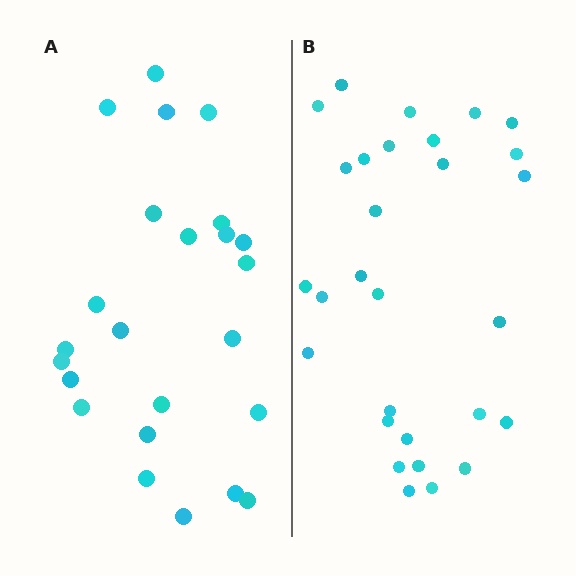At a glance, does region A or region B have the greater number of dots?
Region B (the right region) has more dots.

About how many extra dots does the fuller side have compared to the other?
Region B has about 5 more dots than region A.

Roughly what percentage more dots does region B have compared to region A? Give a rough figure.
About 20% more.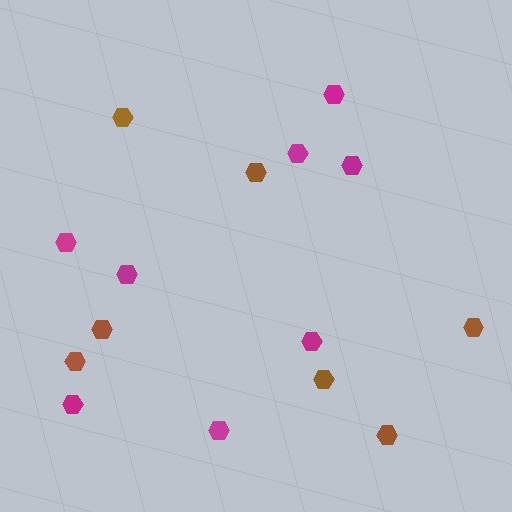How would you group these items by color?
There are 2 groups: one group of magenta hexagons (8) and one group of brown hexagons (7).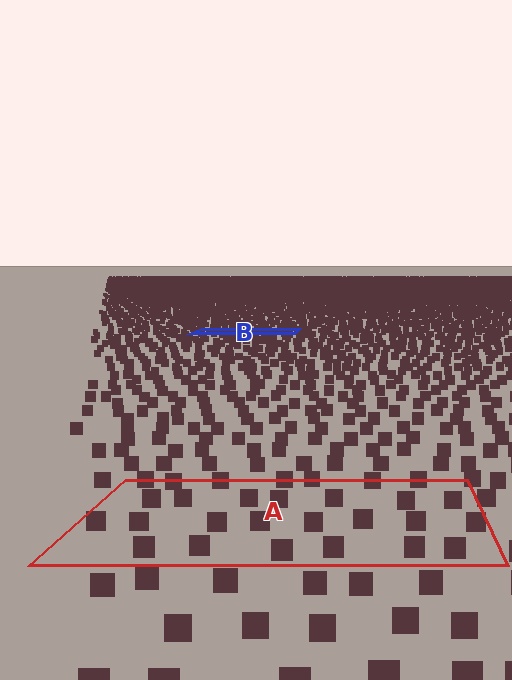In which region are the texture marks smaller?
The texture marks are smaller in region B, because it is farther away.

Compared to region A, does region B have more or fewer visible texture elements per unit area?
Region B has more texture elements per unit area — they are packed more densely because it is farther away.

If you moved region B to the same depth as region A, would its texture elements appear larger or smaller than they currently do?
They would appear larger. At a closer depth, the same texture elements are projected at a bigger on-screen size.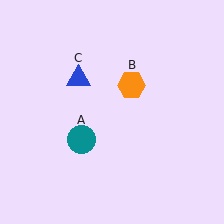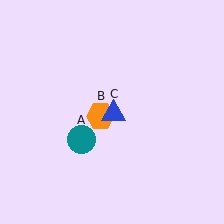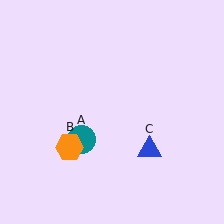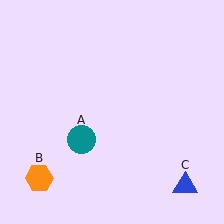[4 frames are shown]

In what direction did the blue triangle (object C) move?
The blue triangle (object C) moved down and to the right.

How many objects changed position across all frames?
2 objects changed position: orange hexagon (object B), blue triangle (object C).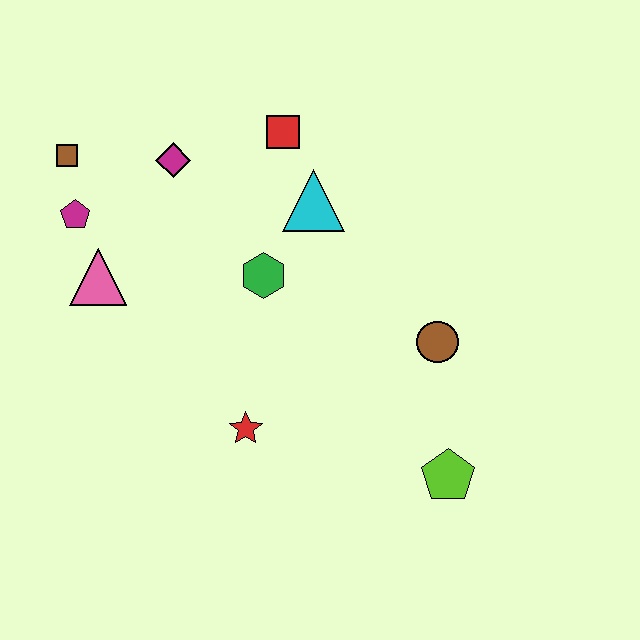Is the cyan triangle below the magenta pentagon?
No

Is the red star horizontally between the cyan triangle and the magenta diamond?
Yes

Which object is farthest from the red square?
The lime pentagon is farthest from the red square.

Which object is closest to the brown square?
The magenta pentagon is closest to the brown square.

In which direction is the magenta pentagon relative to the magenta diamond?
The magenta pentagon is to the left of the magenta diamond.